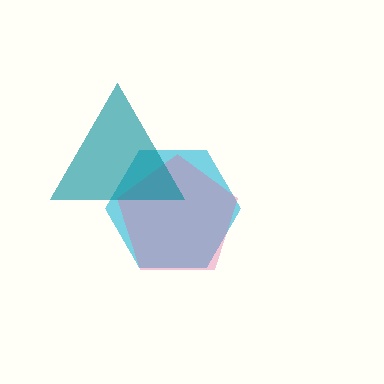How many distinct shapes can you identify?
There are 3 distinct shapes: a cyan hexagon, a pink pentagon, a teal triangle.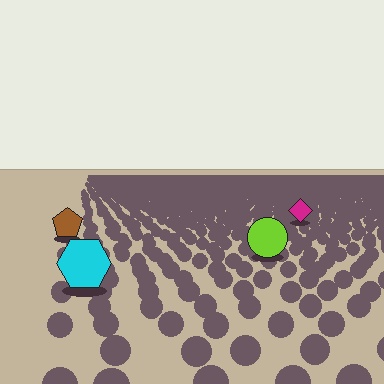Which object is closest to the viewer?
The cyan hexagon is closest. The texture marks near it are larger and more spread out.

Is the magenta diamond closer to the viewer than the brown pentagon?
No. The brown pentagon is closer — you can tell from the texture gradient: the ground texture is coarser near it.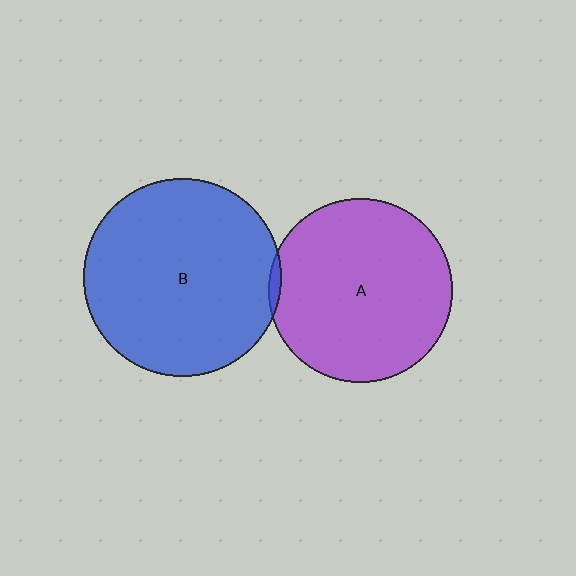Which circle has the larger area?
Circle B (blue).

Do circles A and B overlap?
Yes.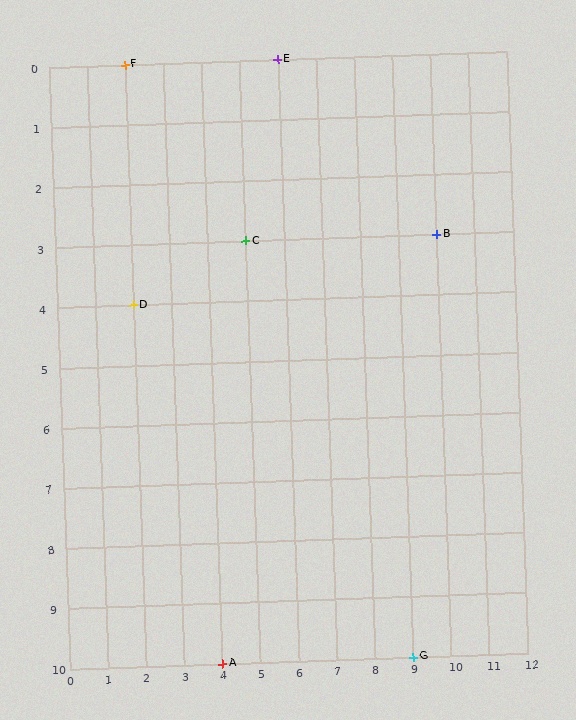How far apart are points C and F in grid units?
Points C and F are 3 columns and 3 rows apart (about 4.2 grid units diagonally).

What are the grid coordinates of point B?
Point B is at grid coordinates (10, 3).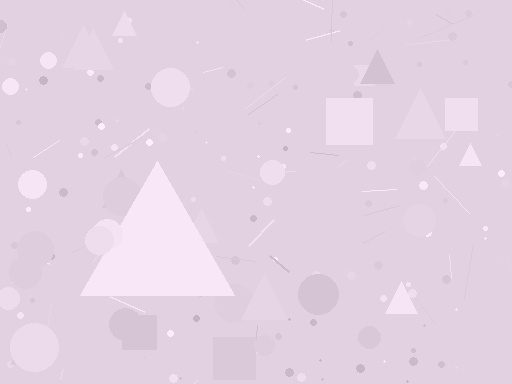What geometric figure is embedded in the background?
A triangle is embedded in the background.